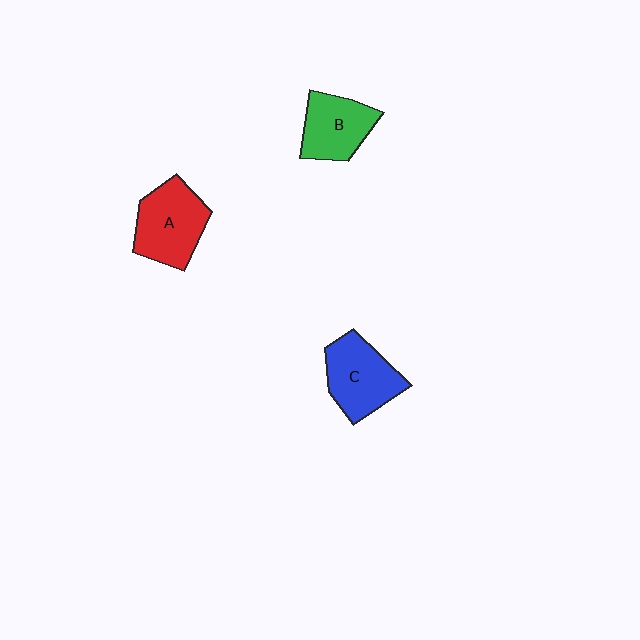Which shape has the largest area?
Shape A (red).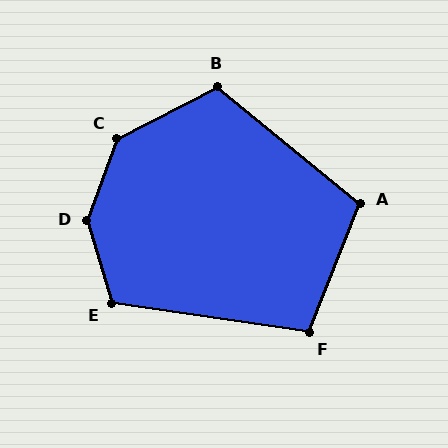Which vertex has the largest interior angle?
D, at approximately 143 degrees.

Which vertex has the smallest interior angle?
F, at approximately 103 degrees.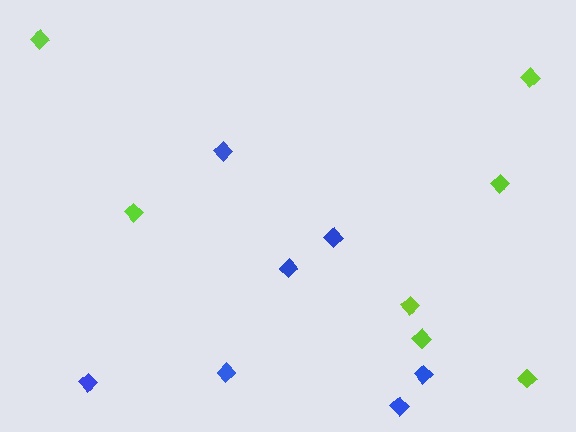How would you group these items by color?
There are 2 groups: one group of blue diamonds (7) and one group of lime diamonds (7).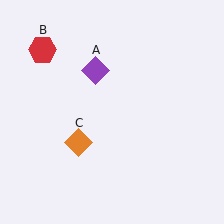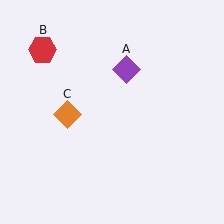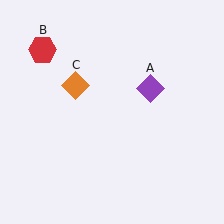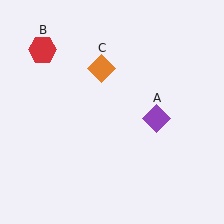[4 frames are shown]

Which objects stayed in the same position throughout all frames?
Red hexagon (object B) remained stationary.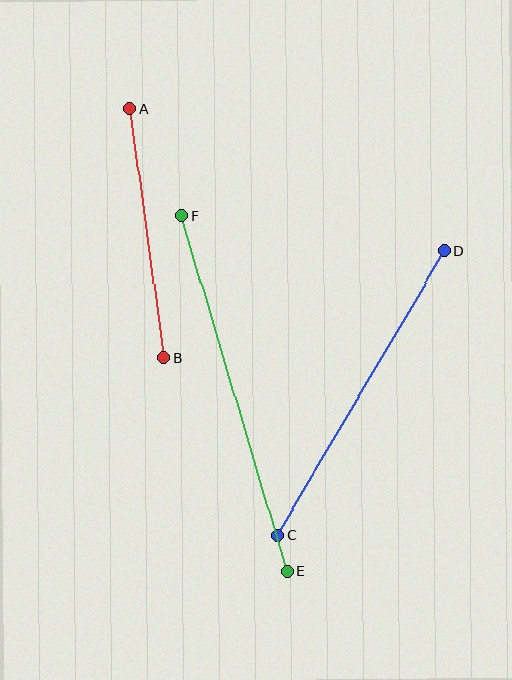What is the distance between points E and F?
The distance is approximately 371 pixels.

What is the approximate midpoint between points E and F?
The midpoint is at approximately (235, 393) pixels.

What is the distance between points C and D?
The distance is approximately 330 pixels.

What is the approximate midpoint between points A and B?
The midpoint is at approximately (147, 233) pixels.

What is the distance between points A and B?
The distance is approximately 251 pixels.